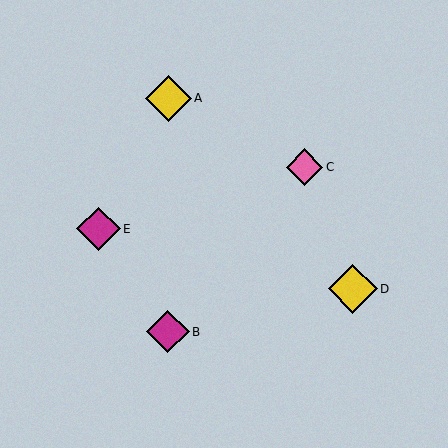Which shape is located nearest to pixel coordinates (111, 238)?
The magenta diamond (labeled E) at (98, 229) is nearest to that location.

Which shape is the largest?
The yellow diamond (labeled D) is the largest.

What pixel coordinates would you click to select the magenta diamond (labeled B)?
Click at (168, 332) to select the magenta diamond B.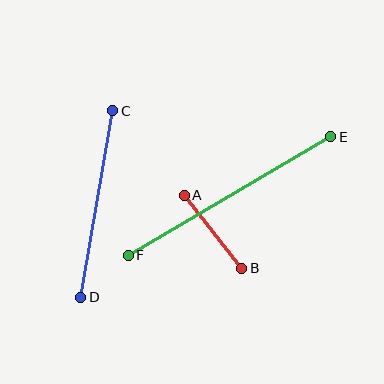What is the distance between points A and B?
The distance is approximately 93 pixels.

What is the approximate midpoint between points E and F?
The midpoint is at approximately (229, 196) pixels.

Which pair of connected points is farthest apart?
Points E and F are farthest apart.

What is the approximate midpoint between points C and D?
The midpoint is at approximately (97, 204) pixels.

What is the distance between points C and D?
The distance is approximately 189 pixels.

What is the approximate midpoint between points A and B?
The midpoint is at approximately (213, 232) pixels.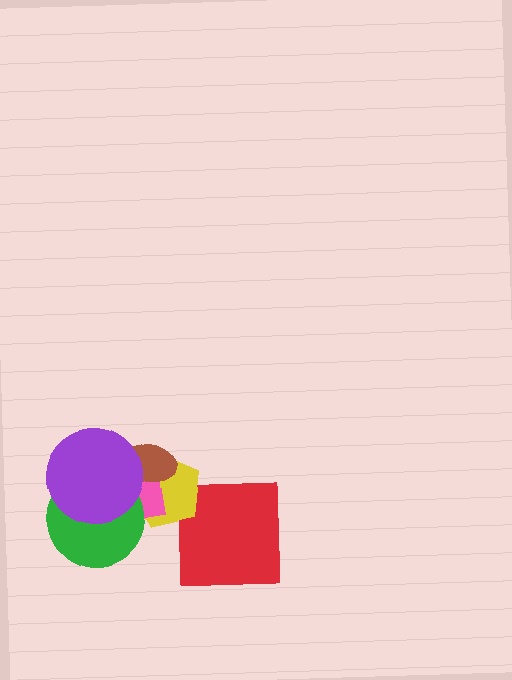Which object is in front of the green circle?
The purple circle is in front of the green circle.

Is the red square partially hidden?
Yes, it is partially covered by another shape.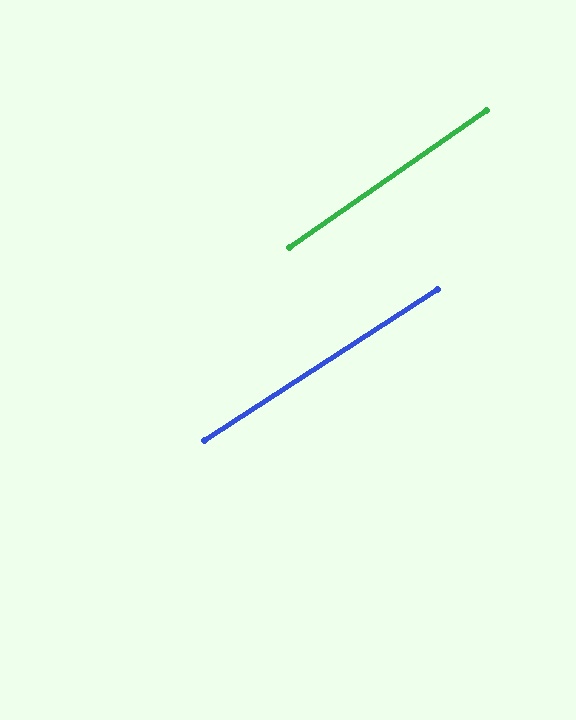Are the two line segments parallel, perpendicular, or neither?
Parallel — their directions differ by only 1.7°.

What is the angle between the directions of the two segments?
Approximately 2 degrees.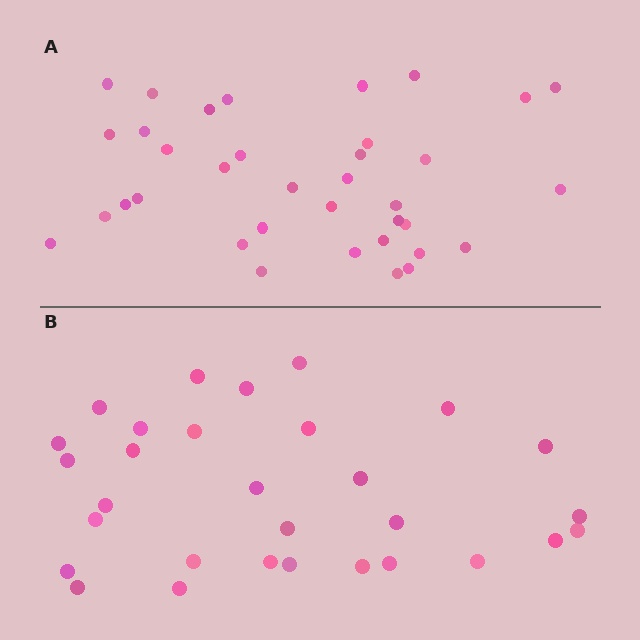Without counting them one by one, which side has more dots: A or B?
Region A (the top region) has more dots.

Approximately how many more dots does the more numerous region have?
Region A has about 6 more dots than region B.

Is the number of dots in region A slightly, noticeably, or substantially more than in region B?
Region A has only slightly more — the two regions are fairly close. The ratio is roughly 1.2 to 1.